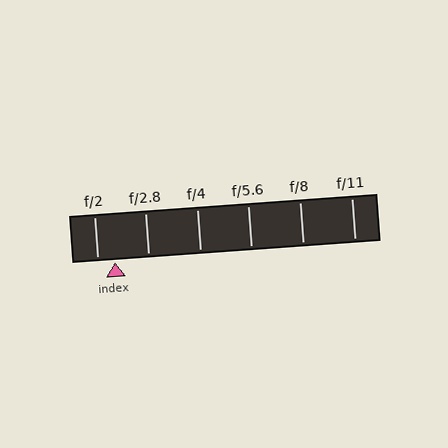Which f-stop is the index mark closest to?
The index mark is closest to f/2.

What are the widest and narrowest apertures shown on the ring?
The widest aperture shown is f/2 and the narrowest is f/11.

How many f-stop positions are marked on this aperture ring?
There are 6 f-stop positions marked.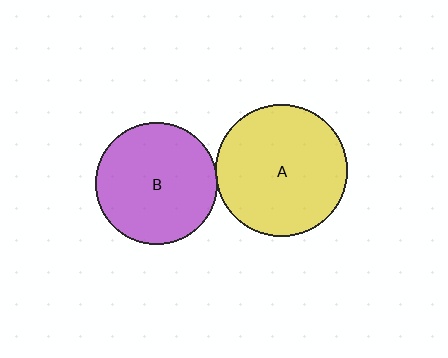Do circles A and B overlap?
Yes.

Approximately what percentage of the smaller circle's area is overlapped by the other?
Approximately 5%.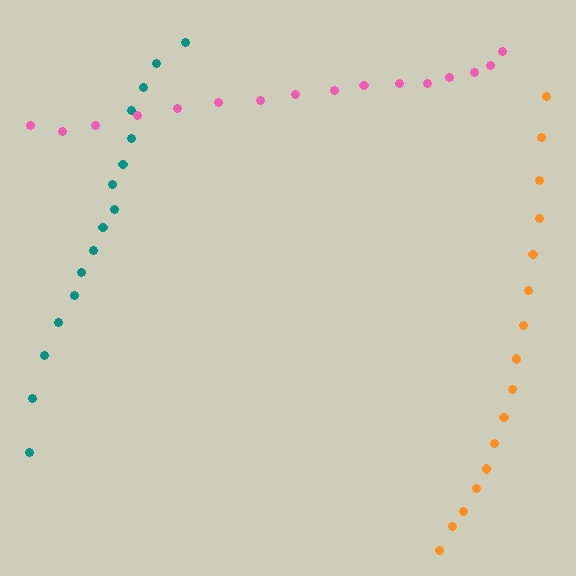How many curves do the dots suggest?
There are 3 distinct paths.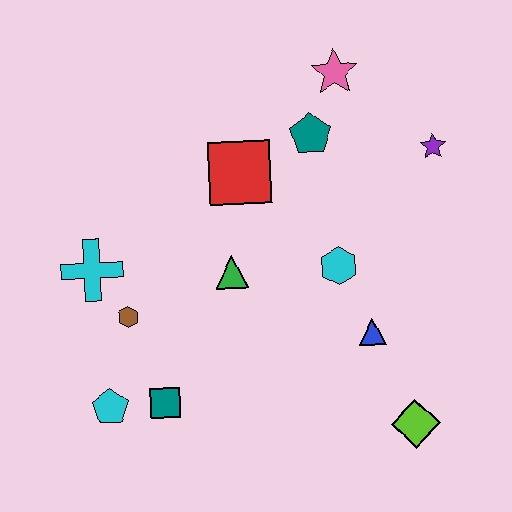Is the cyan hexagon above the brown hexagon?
Yes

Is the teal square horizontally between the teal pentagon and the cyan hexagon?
No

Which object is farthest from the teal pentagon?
The cyan pentagon is farthest from the teal pentagon.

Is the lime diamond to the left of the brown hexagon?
No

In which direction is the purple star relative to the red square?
The purple star is to the right of the red square.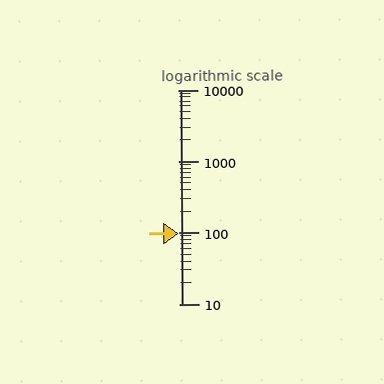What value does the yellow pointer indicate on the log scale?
The pointer indicates approximately 97.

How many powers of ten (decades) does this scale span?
The scale spans 3 decades, from 10 to 10000.